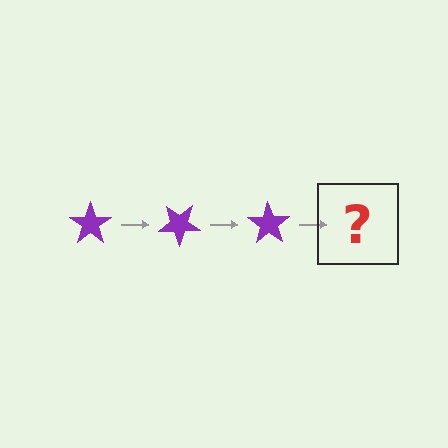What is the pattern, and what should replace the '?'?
The pattern is that the star rotates 35 degrees each step. The '?' should be a purple star rotated 105 degrees.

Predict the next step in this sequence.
The next step is a purple star rotated 105 degrees.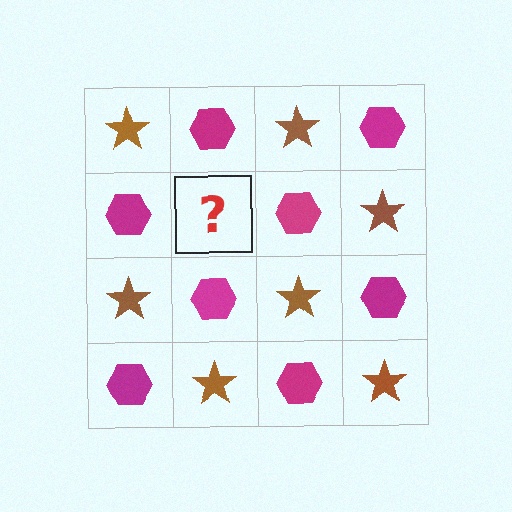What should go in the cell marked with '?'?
The missing cell should contain a brown star.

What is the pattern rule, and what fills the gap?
The rule is that it alternates brown star and magenta hexagon in a checkerboard pattern. The gap should be filled with a brown star.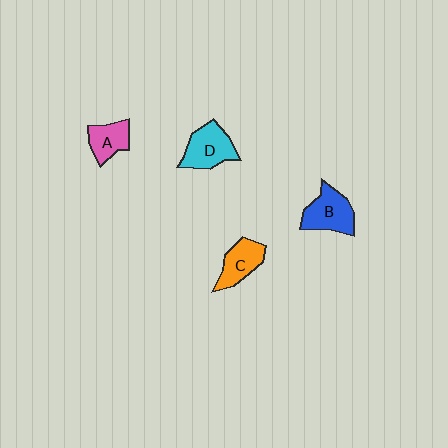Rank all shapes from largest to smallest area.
From largest to smallest: B (blue), D (cyan), C (orange), A (pink).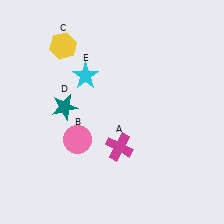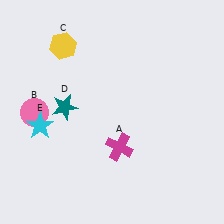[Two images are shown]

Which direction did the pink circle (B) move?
The pink circle (B) moved left.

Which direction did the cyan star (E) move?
The cyan star (E) moved down.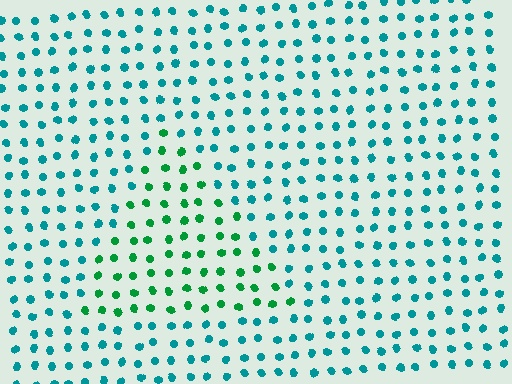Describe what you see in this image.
The image is filled with small teal elements in a uniform arrangement. A triangle-shaped region is visible where the elements are tinted to a slightly different hue, forming a subtle color boundary.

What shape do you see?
I see a triangle.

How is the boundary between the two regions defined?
The boundary is defined purely by a slight shift in hue (about 41 degrees). Spacing, size, and orientation are identical on both sides.